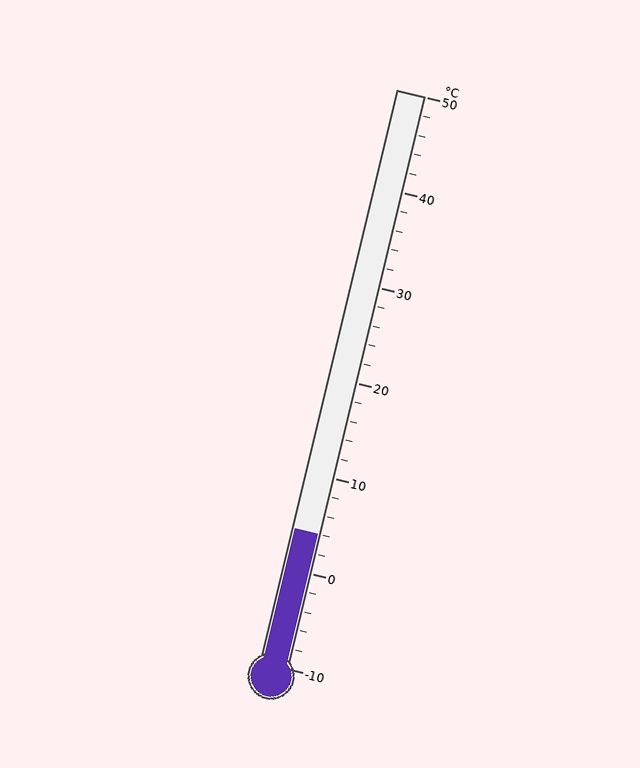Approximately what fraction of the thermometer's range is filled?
The thermometer is filled to approximately 25% of its range.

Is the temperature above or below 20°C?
The temperature is below 20°C.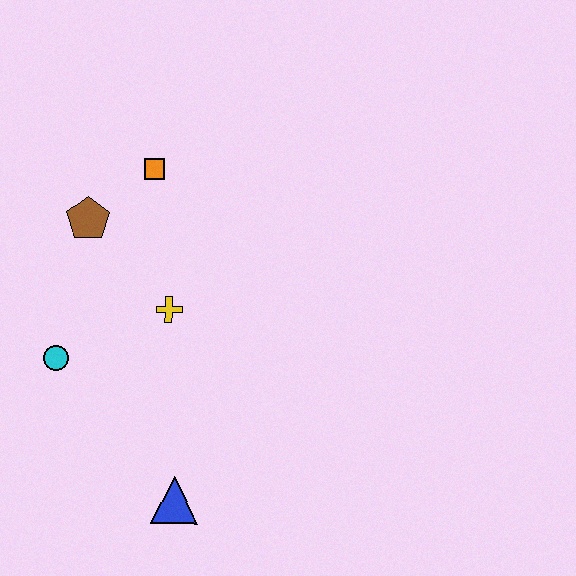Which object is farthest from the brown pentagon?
The blue triangle is farthest from the brown pentagon.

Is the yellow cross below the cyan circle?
No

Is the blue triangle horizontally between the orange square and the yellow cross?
No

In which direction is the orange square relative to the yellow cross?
The orange square is above the yellow cross.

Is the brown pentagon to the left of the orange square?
Yes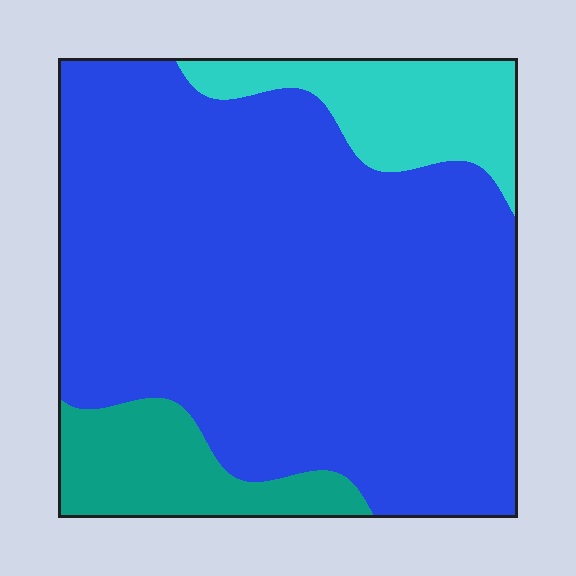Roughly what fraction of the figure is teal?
Teal takes up less than a quarter of the figure.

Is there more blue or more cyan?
Blue.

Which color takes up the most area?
Blue, at roughly 75%.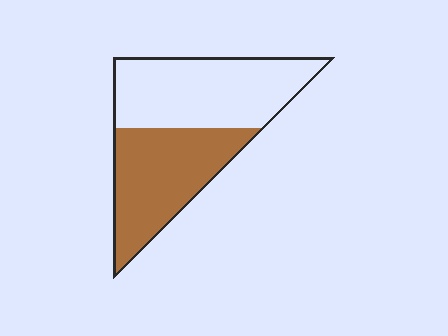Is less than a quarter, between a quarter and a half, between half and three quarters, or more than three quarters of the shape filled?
Between a quarter and a half.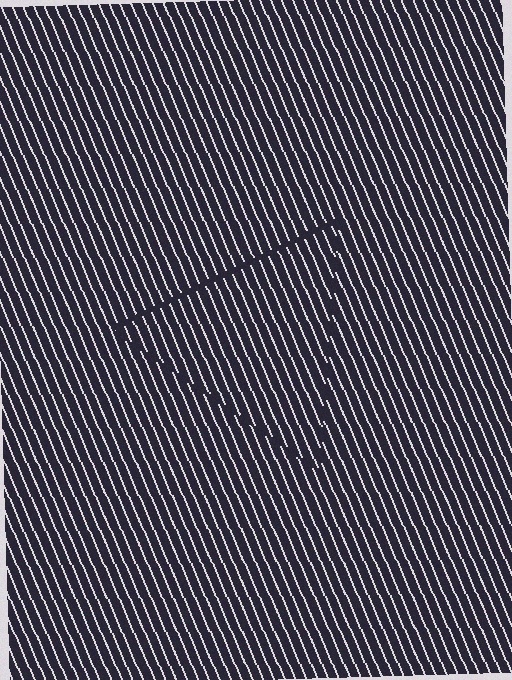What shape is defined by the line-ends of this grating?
An illusory triangle. The interior of the shape contains the same grating, shifted by half a period — the contour is defined by the phase discontinuity where line-ends from the inner and outer gratings abut.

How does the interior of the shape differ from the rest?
The interior of the shape contains the same grating, shifted by half a period — the contour is defined by the phase discontinuity where line-ends from the inner and outer gratings abut.